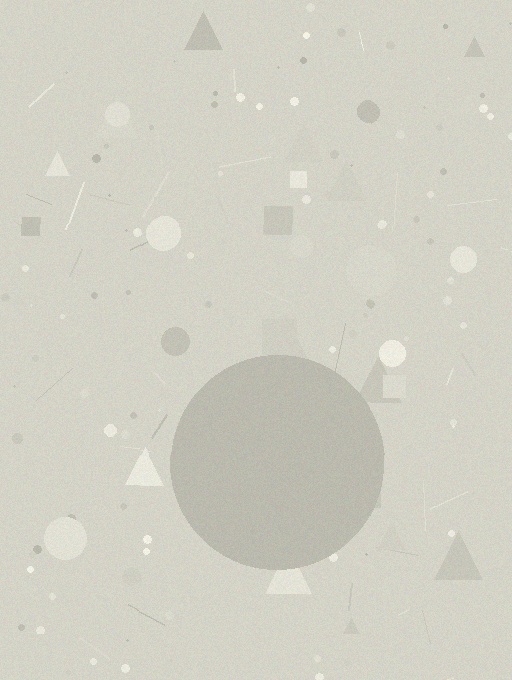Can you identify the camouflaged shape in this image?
The camouflaged shape is a circle.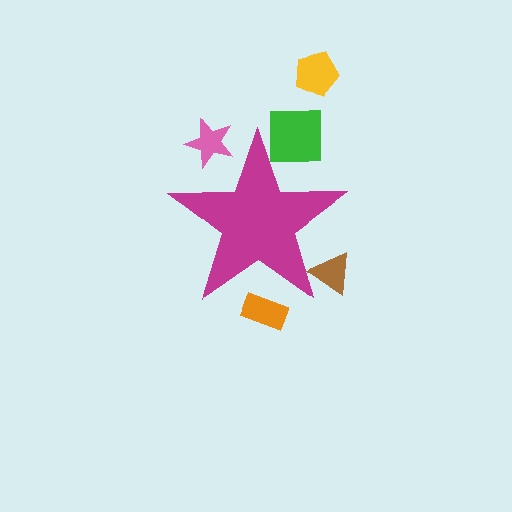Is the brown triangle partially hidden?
Yes, the brown triangle is partially hidden behind the magenta star.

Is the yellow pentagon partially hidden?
No, the yellow pentagon is fully visible.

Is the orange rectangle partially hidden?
Yes, the orange rectangle is partially hidden behind the magenta star.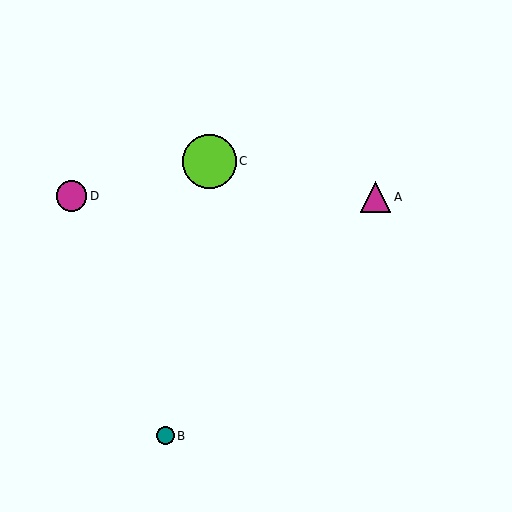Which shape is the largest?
The lime circle (labeled C) is the largest.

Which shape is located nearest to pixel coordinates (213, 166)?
The lime circle (labeled C) at (209, 161) is nearest to that location.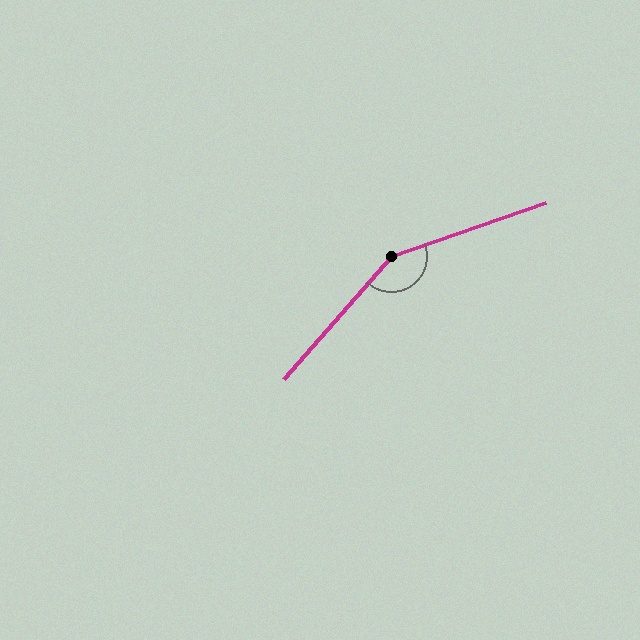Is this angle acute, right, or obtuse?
It is obtuse.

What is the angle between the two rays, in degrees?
Approximately 150 degrees.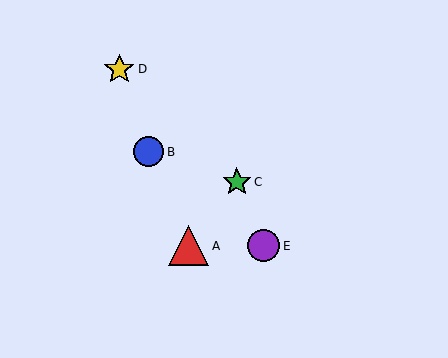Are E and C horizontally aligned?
No, E is at y≈246 and C is at y≈182.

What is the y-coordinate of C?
Object C is at y≈182.